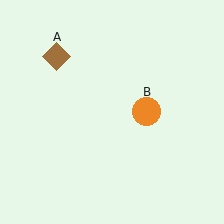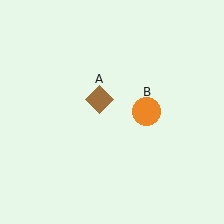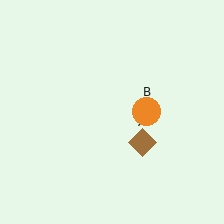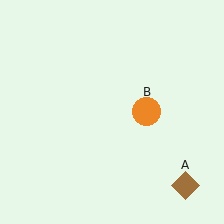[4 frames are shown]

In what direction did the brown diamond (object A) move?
The brown diamond (object A) moved down and to the right.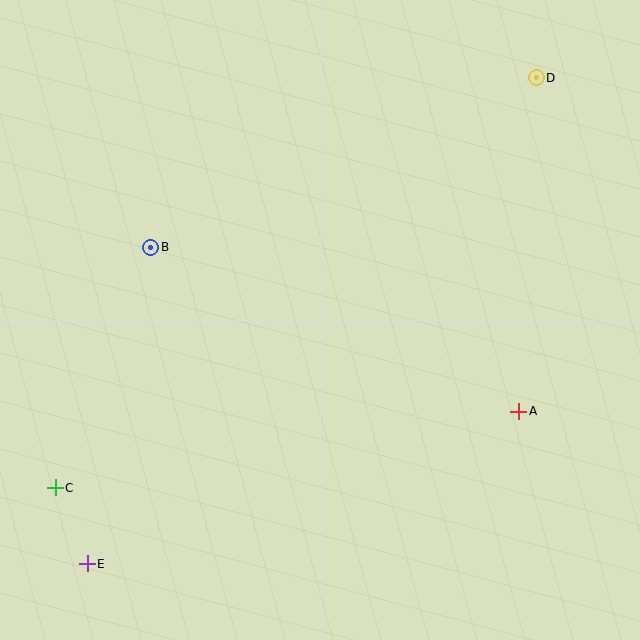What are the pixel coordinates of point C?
Point C is at (55, 488).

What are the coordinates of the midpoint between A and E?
The midpoint between A and E is at (303, 488).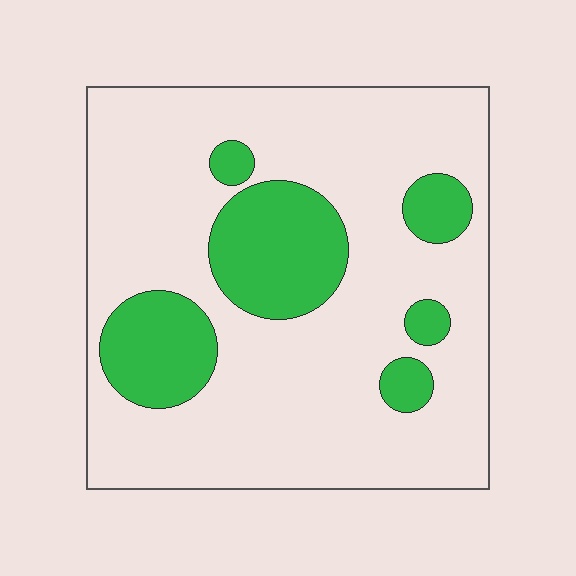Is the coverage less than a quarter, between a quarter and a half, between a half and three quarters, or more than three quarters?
Less than a quarter.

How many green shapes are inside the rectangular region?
6.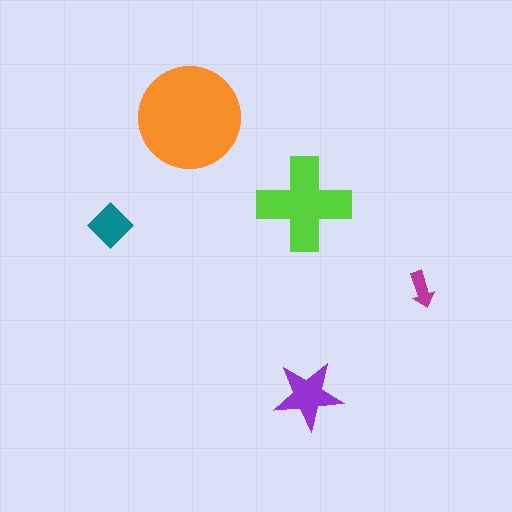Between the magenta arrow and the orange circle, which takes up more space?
The orange circle.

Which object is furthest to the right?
The magenta arrow is rightmost.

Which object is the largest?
The orange circle.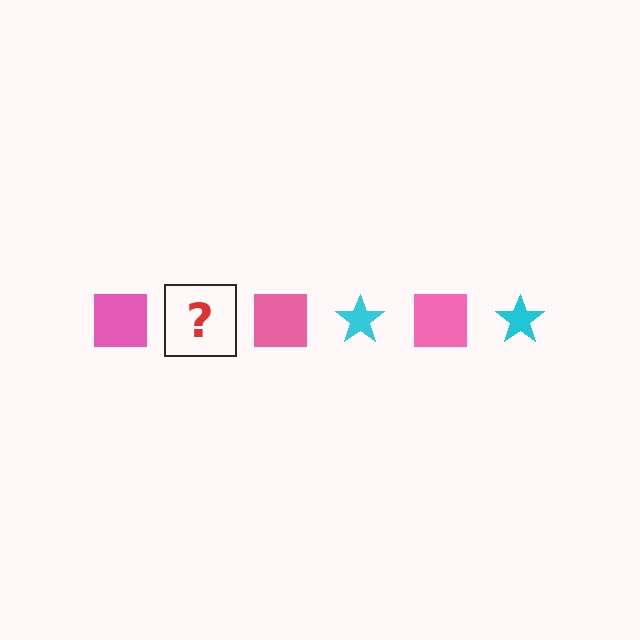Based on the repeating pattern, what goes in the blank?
The blank should be a cyan star.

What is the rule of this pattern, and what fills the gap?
The rule is that the pattern alternates between pink square and cyan star. The gap should be filled with a cyan star.